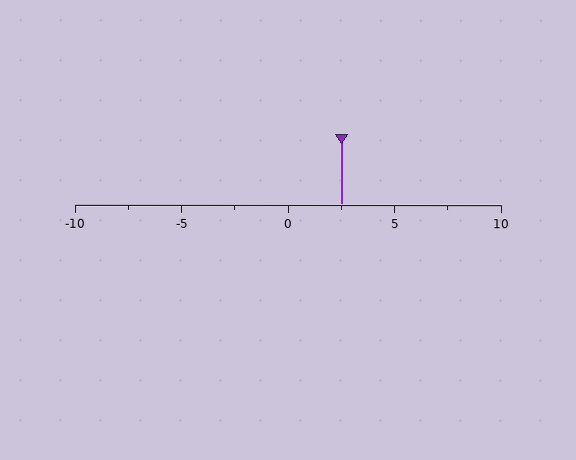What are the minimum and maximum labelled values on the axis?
The axis runs from -10 to 10.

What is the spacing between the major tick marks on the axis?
The major ticks are spaced 5 apart.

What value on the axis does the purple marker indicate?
The marker indicates approximately 2.5.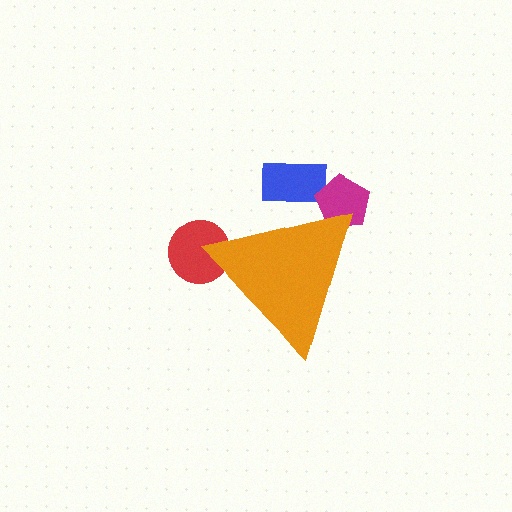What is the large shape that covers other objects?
An orange triangle.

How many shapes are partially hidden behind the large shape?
3 shapes are partially hidden.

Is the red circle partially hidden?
Yes, the red circle is partially hidden behind the orange triangle.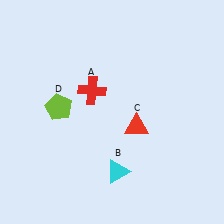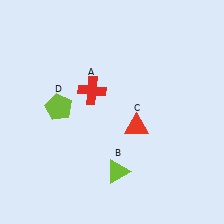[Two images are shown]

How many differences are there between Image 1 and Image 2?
There is 1 difference between the two images.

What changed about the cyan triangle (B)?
In Image 1, B is cyan. In Image 2, it changed to lime.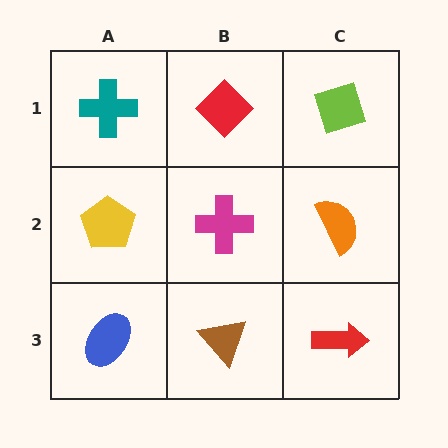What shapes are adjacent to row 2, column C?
A lime diamond (row 1, column C), a red arrow (row 3, column C), a magenta cross (row 2, column B).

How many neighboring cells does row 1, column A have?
2.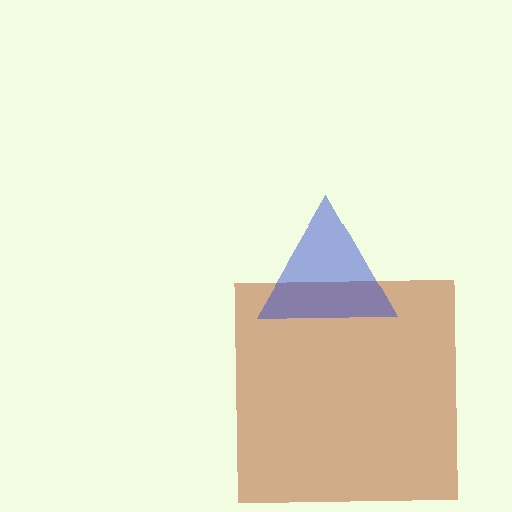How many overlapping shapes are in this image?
There are 2 overlapping shapes in the image.